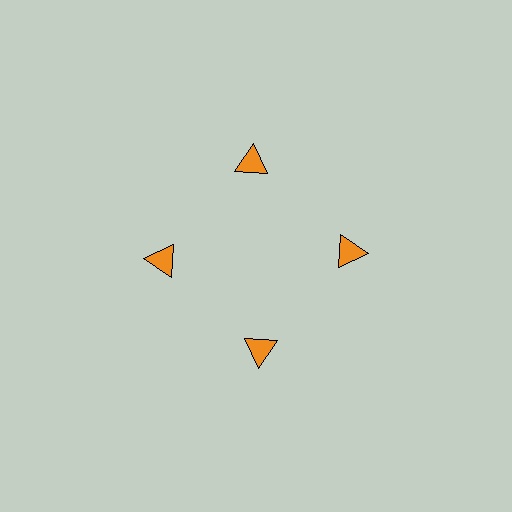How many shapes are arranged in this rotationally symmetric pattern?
There are 4 shapes, arranged in 4 groups of 1.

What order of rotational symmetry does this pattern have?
This pattern has 4-fold rotational symmetry.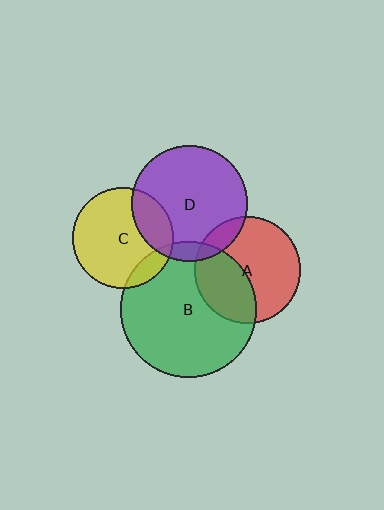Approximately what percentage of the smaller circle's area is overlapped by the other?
Approximately 15%.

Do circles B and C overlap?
Yes.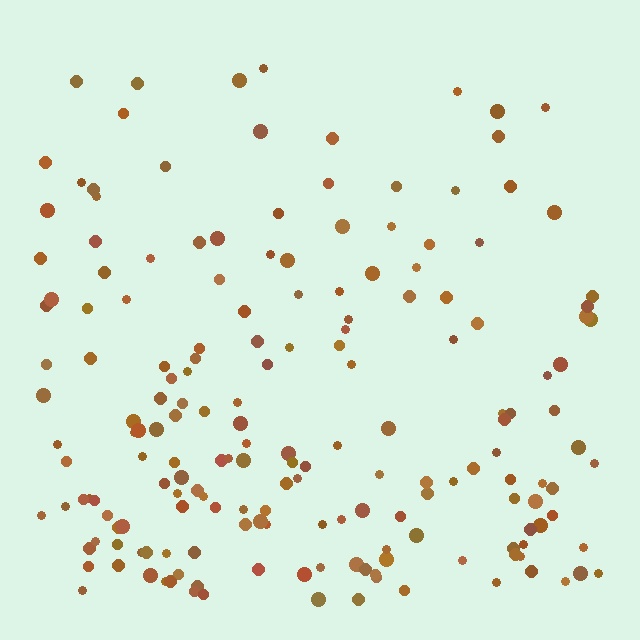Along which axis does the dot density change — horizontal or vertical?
Vertical.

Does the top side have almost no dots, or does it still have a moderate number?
Still a moderate number, just noticeably fewer than the bottom.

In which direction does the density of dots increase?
From top to bottom, with the bottom side densest.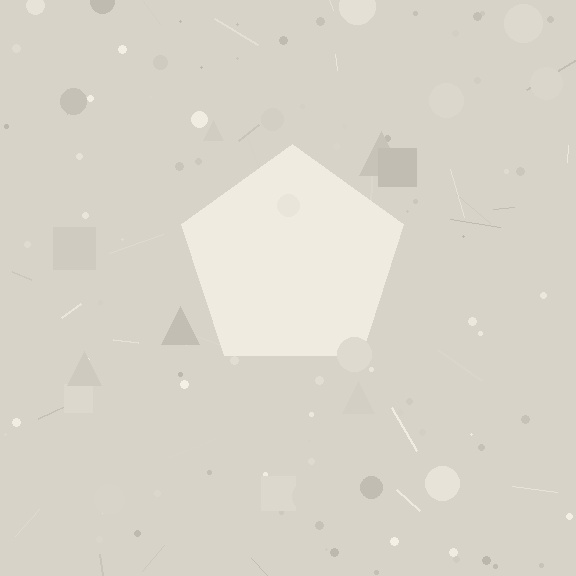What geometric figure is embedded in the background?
A pentagon is embedded in the background.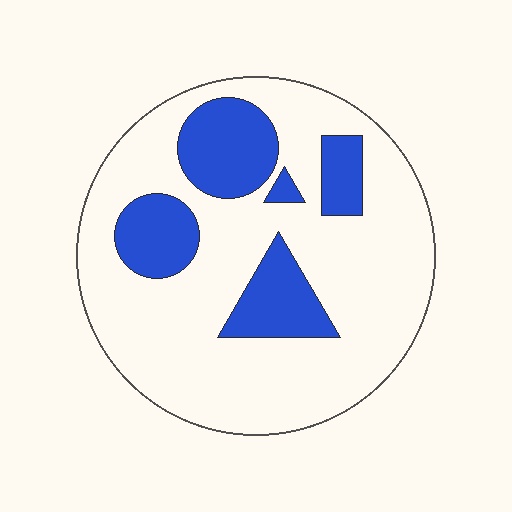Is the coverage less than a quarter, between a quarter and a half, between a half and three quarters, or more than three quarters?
Less than a quarter.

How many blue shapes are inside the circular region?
5.